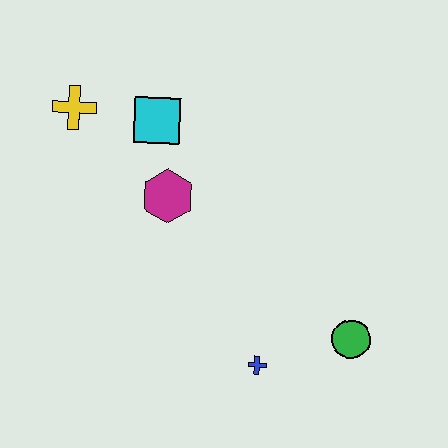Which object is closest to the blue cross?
The green circle is closest to the blue cross.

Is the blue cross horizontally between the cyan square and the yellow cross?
No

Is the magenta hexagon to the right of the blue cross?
No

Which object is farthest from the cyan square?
The green circle is farthest from the cyan square.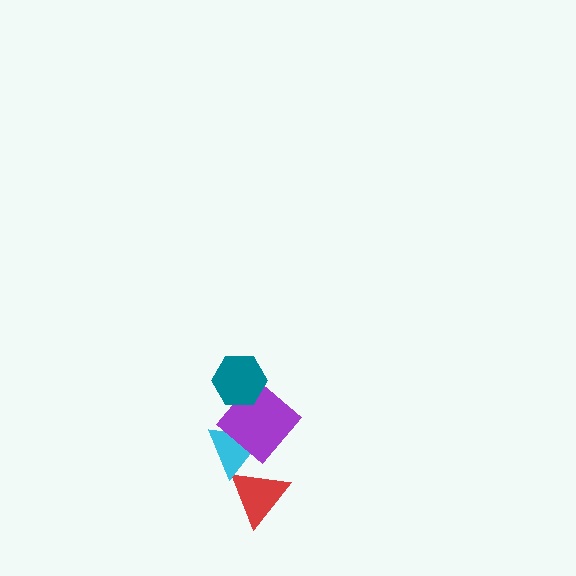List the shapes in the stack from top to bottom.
From top to bottom: the teal hexagon, the purple diamond, the cyan triangle, the red triangle.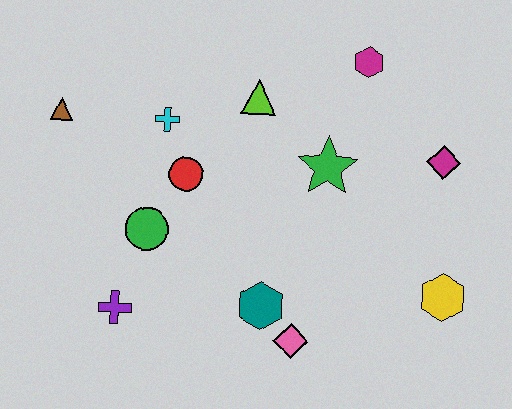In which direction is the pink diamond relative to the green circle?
The pink diamond is to the right of the green circle.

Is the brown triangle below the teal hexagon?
No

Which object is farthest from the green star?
The brown triangle is farthest from the green star.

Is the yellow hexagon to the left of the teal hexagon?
No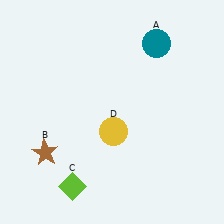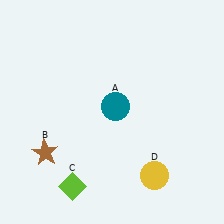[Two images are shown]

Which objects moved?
The objects that moved are: the teal circle (A), the yellow circle (D).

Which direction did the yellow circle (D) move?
The yellow circle (D) moved down.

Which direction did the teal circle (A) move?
The teal circle (A) moved down.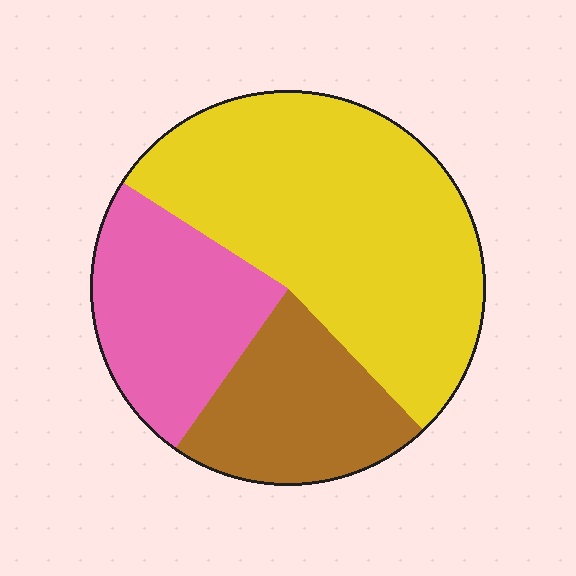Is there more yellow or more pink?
Yellow.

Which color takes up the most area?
Yellow, at roughly 55%.